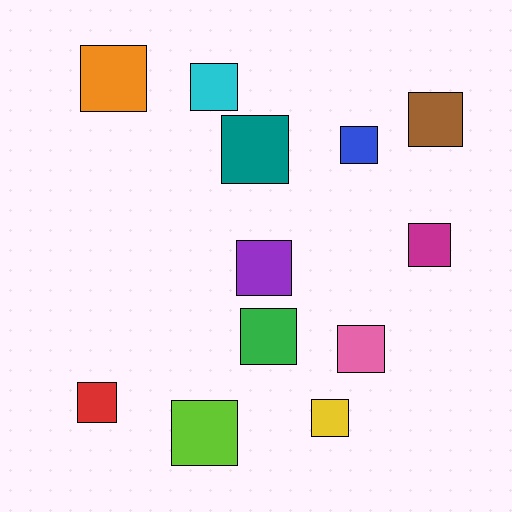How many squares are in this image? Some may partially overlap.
There are 12 squares.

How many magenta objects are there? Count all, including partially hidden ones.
There is 1 magenta object.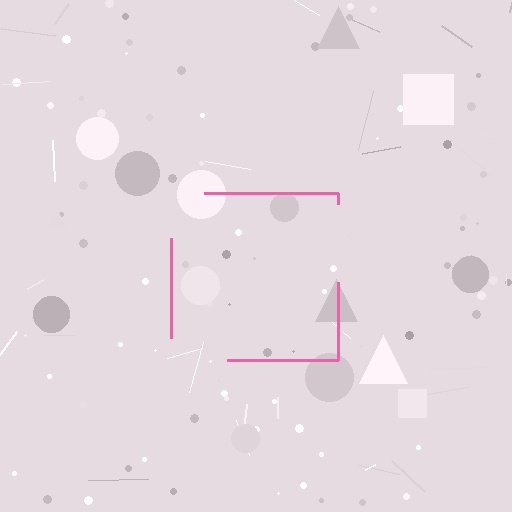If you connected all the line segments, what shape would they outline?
They would outline a square.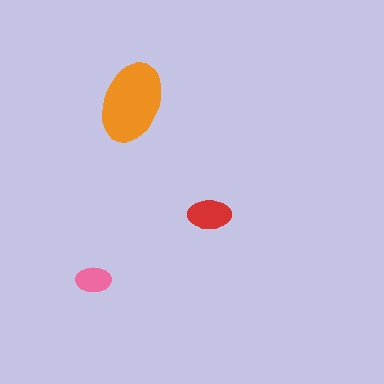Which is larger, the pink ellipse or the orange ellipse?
The orange one.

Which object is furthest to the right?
The red ellipse is rightmost.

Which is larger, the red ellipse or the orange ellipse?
The orange one.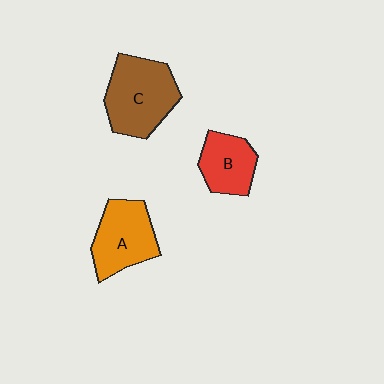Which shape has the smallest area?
Shape B (red).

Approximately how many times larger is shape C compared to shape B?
Approximately 1.6 times.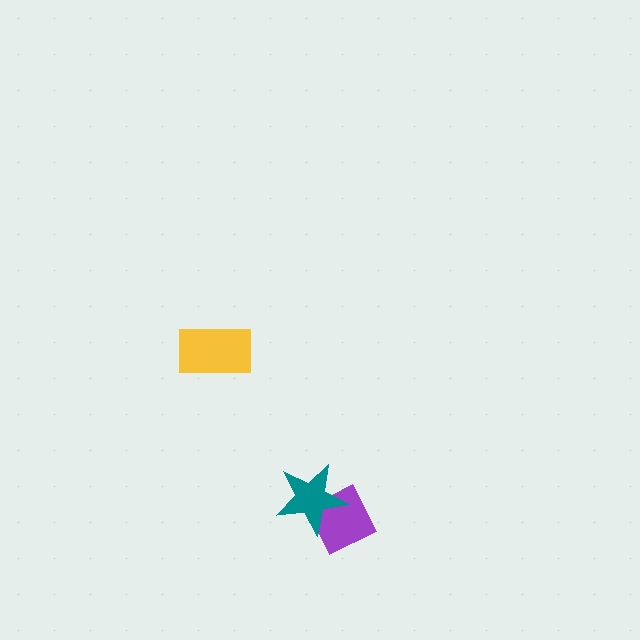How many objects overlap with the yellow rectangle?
0 objects overlap with the yellow rectangle.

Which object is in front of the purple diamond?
The teal star is in front of the purple diamond.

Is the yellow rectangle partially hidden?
No, no other shape covers it.